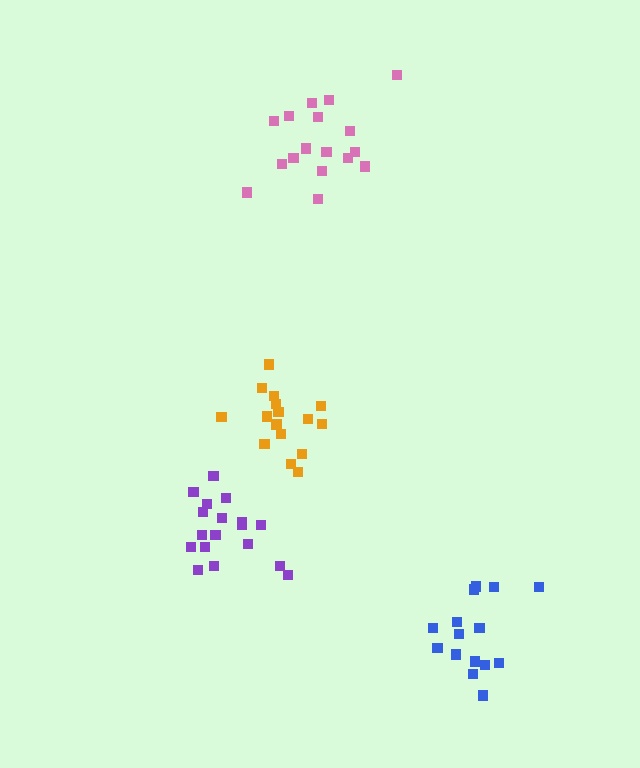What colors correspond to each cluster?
The clusters are colored: purple, pink, orange, blue.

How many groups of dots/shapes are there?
There are 4 groups.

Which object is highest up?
The pink cluster is topmost.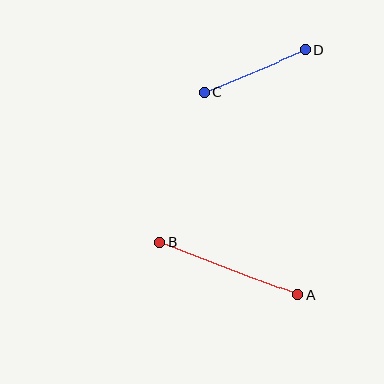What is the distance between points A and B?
The distance is approximately 147 pixels.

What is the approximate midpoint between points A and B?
The midpoint is at approximately (229, 269) pixels.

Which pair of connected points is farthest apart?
Points A and B are farthest apart.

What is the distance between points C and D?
The distance is approximately 109 pixels.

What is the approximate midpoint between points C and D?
The midpoint is at approximately (255, 71) pixels.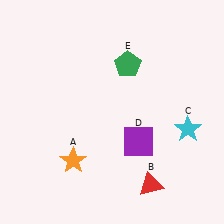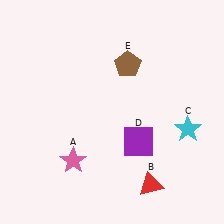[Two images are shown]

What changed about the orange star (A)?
In Image 1, A is orange. In Image 2, it changed to pink.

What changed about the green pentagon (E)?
In Image 1, E is green. In Image 2, it changed to brown.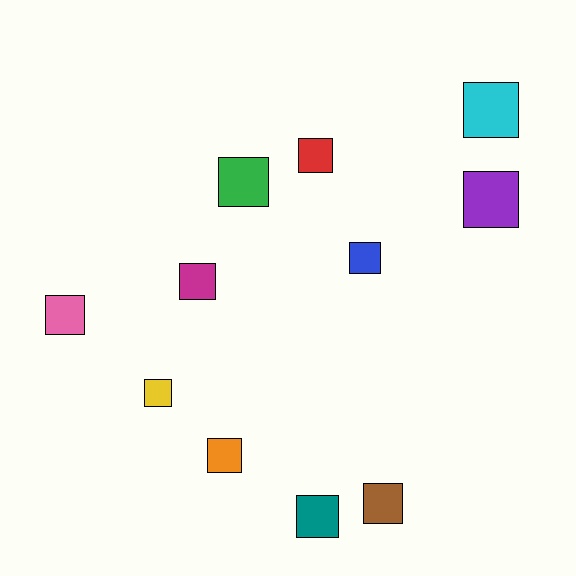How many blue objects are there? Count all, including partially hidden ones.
There is 1 blue object.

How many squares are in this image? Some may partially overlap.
There are 11 squares.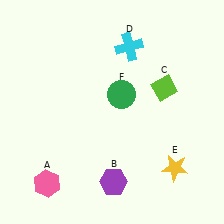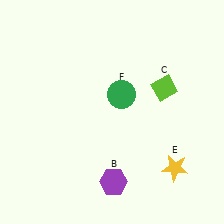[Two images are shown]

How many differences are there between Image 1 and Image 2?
There are 2 differences between the two images.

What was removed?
The pink hexagon (A), the cyan cross (D) were removed in Image 2.